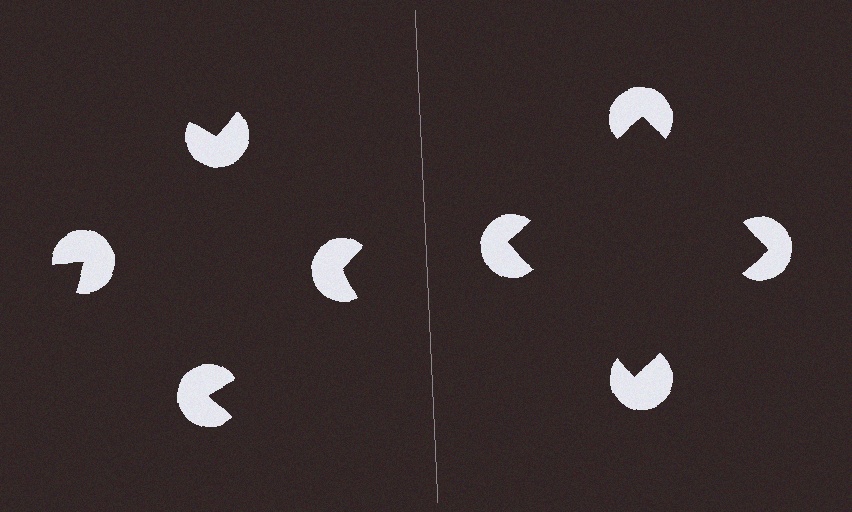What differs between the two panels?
The pac-man discs are positioned identically on both sides; only the wedge orientations differ. On the right they align to a square; on the left they are misaligned.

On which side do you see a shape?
An illusory square appears on the right side. On the left side the wedge cuts are rotated, so no coherent shape forms.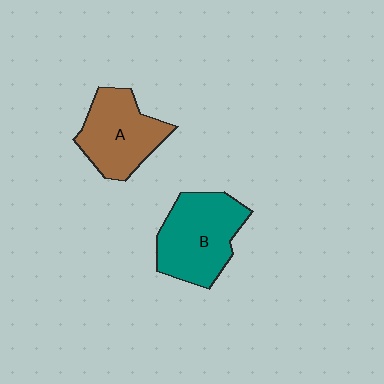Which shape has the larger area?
Shape B (teal).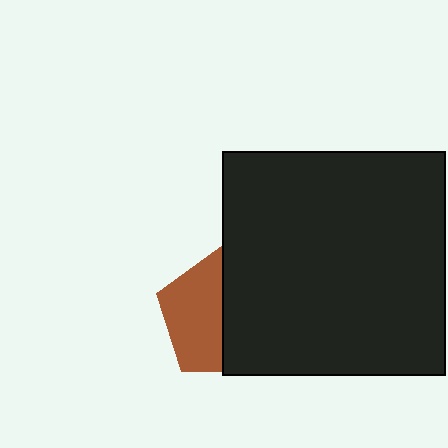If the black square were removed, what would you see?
You would see the complete brown pentagon.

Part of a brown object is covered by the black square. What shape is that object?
It is a pentagon.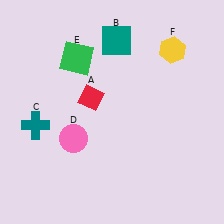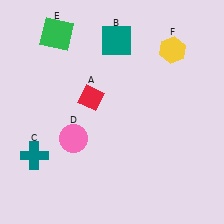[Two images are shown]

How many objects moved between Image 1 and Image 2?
2 objects moved between the two images.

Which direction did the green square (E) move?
The green square (E) moved up.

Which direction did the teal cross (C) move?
The teal cross (C) moved down.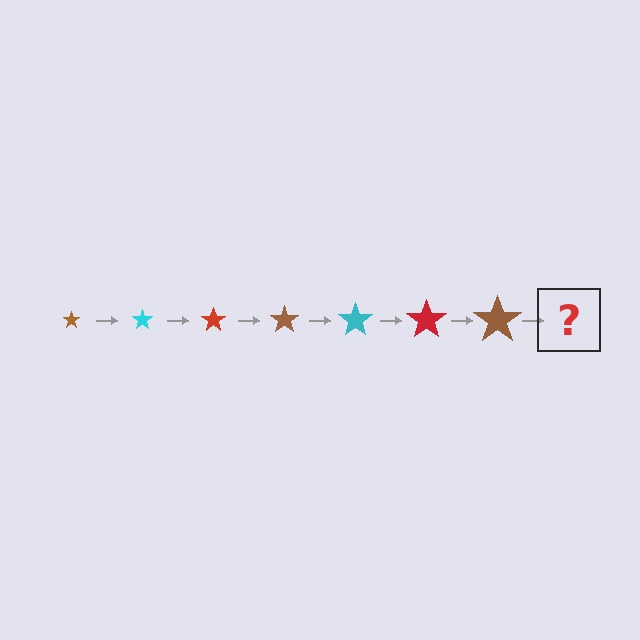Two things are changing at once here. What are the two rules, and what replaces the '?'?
The two rules are that the star grows larger each step and the color cycles through brown, cyan, and red. The '?' should be a cyan star, larger than the previous one.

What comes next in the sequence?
The next element should be a cyan star, larger than the previous one.